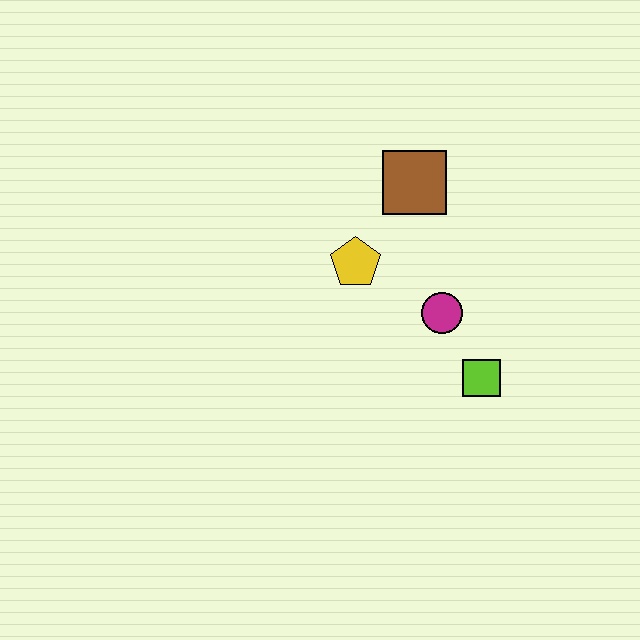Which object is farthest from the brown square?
The lime square is farthest from the brown square.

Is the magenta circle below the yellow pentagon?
Yes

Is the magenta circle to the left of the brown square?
No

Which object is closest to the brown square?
The yellow pentagon is closest to the brown square.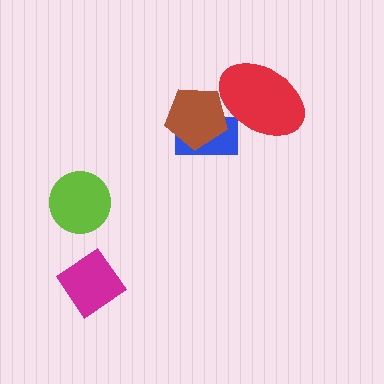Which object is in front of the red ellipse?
The brown pentagon is in front of the red ellipse.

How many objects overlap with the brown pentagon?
2 objects overlap with the brown pentagon.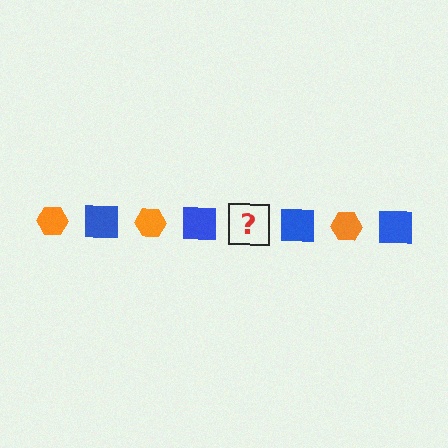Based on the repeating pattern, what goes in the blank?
The blank should be an orange hexagon.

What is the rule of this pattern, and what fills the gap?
The rule is that the pattern alternates between orange hexagon and blue square. The gap should be filled with an orange hexagon.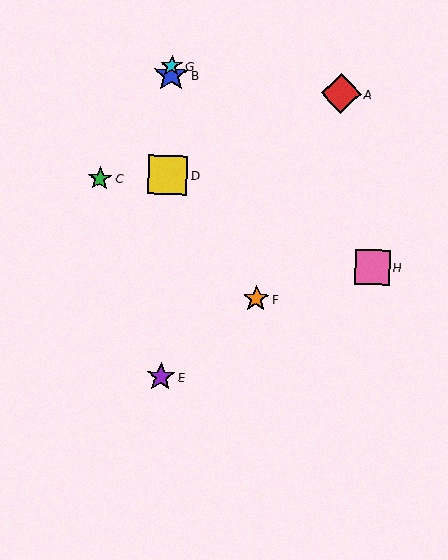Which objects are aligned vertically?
Objects B, D, E, G are aligned vertically.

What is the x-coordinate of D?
Object D is at x≈168.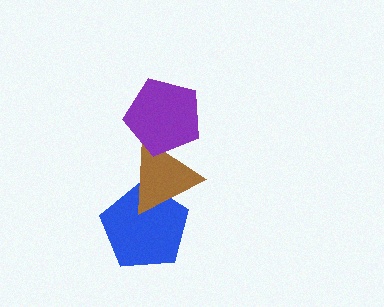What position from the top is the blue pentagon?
The blue pentagon is 3rd from the top.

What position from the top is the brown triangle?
The brown triangle is 2nd from the top.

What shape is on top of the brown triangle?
The purple pentagon is on top of the brown triangle.